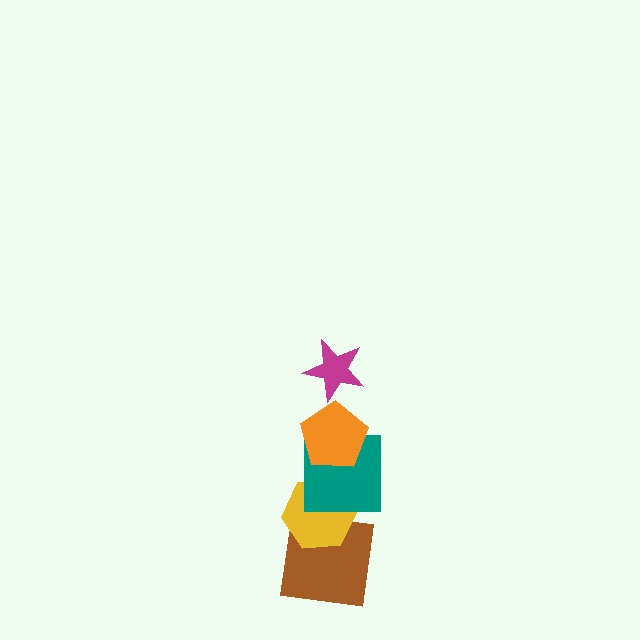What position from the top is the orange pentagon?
The orange pentagon is 2nd from the top.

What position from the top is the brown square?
The brown square is 5th from the top.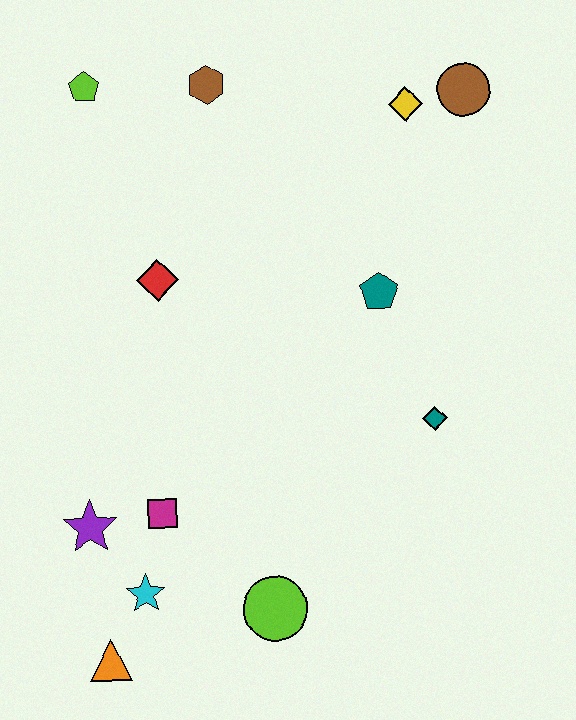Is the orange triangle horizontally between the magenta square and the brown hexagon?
No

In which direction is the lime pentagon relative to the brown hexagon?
The lime pentagon is to the left of the brown hexagon.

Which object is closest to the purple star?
The magenta square is closest to the purple star.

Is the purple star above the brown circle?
No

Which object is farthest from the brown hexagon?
The orange triangle is farthest from the brown hexagon.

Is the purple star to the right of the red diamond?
No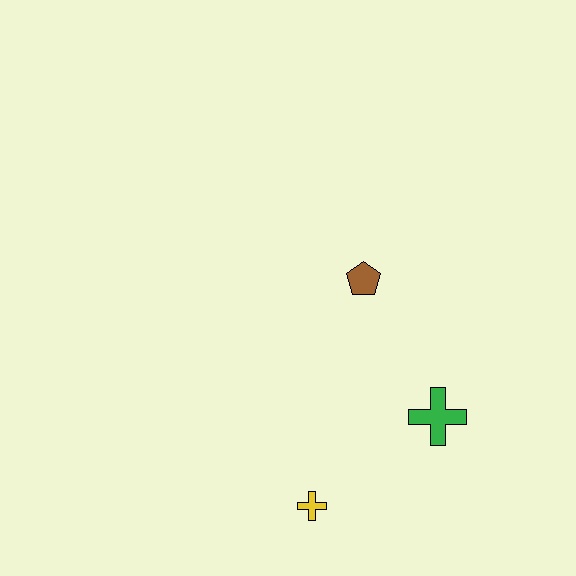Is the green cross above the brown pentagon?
No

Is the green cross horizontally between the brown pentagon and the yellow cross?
No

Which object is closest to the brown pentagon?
The green cross is closest to the brown pentagon.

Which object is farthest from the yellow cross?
The brown pentagon is farthest from the yellow cross.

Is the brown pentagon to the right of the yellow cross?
Yes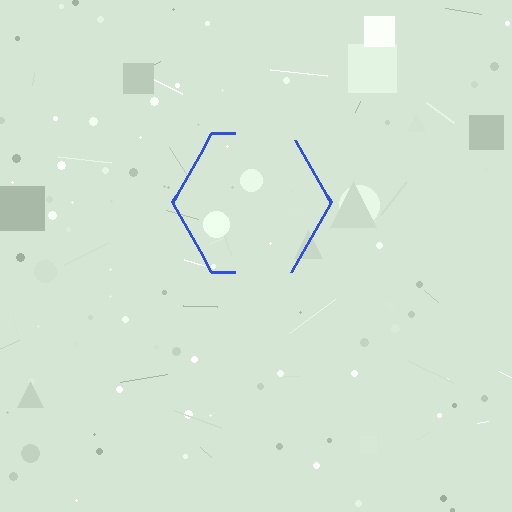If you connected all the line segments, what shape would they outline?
They would outline a hexagon.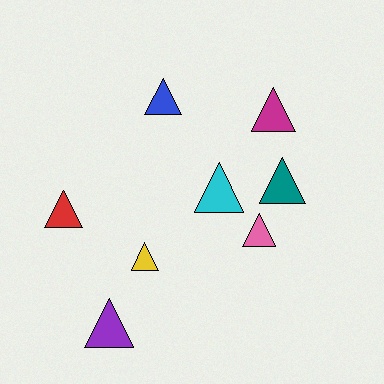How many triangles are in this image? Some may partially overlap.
There are 8 triangles.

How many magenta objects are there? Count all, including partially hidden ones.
There is 1 magenta object.